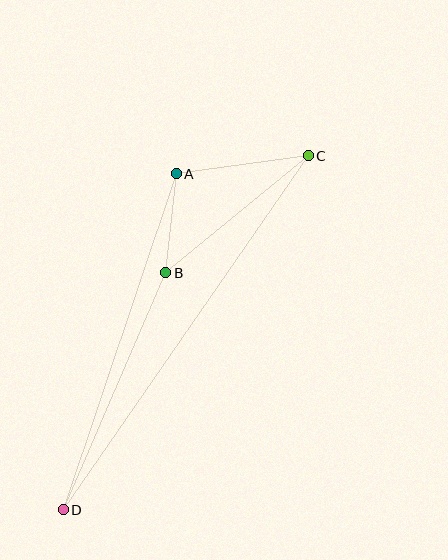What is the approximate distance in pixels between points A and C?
The distance between A and C is approximately 133 pixels.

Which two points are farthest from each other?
Points C and D are farthest from each other.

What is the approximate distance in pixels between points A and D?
The distance between A and D is approximately 355 pixels.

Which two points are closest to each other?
Points A and B are closest to each other.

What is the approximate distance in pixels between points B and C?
The distance between B and C is approximately 185 pixels.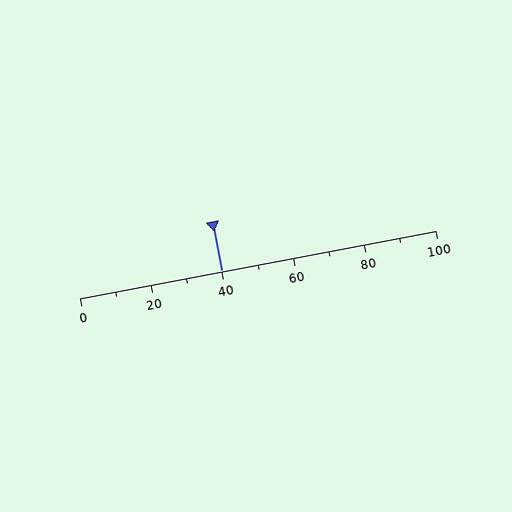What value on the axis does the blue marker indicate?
The marker indicates approximately 40.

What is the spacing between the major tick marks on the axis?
The major ticks are spaced 20 apart.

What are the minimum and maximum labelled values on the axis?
The axis runs from 0 to 100.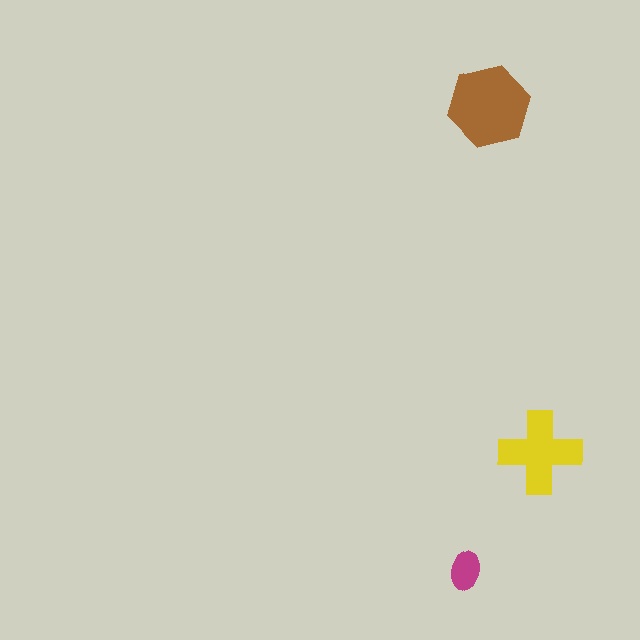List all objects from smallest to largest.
The magenta ellipse, the yellow cross, the brown hexagon.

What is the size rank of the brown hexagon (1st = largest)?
1st.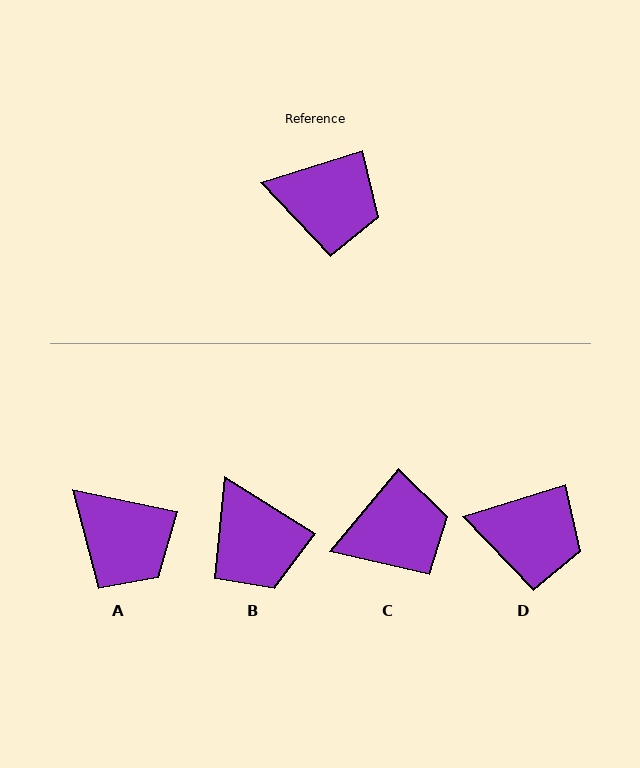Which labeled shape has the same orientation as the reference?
D.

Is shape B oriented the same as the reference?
No, it is off by about 49 degrees.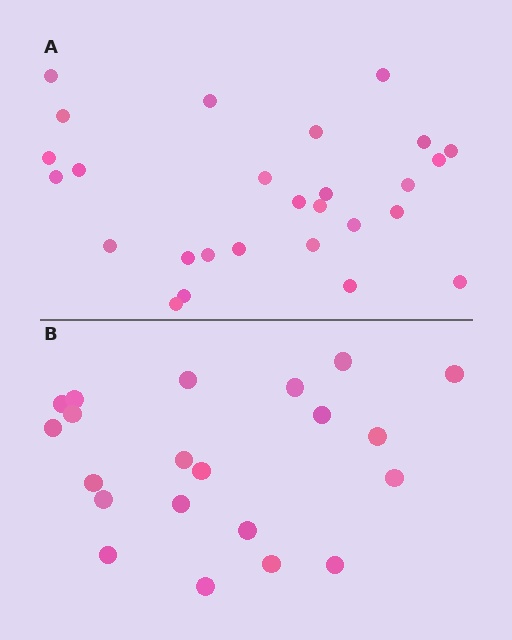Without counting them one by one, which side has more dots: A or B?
Region A (the top region) has more dots.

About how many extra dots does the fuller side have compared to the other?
Region A has about 6 more dots than region B.